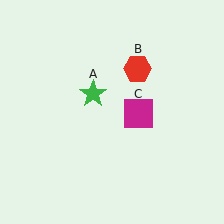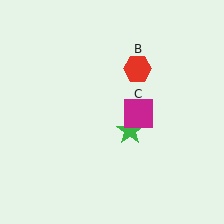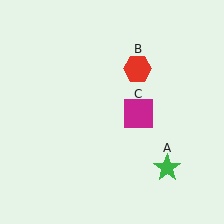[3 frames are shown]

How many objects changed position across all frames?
1 object changed position: green star (object A).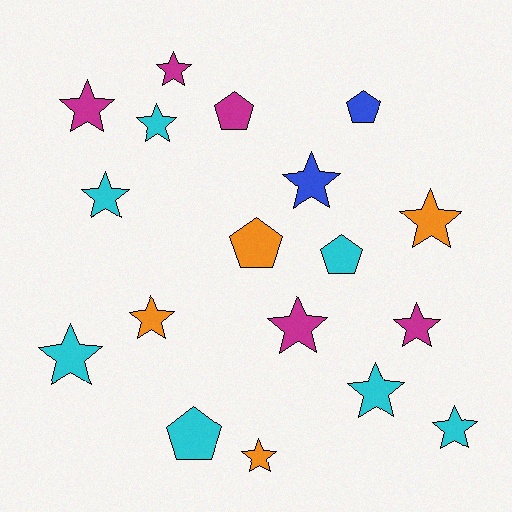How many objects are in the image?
There are 18 objects.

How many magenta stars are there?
There are 4 magenta stars.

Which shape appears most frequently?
Star, with 13 objects.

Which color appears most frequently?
Cyan, with 7 objects.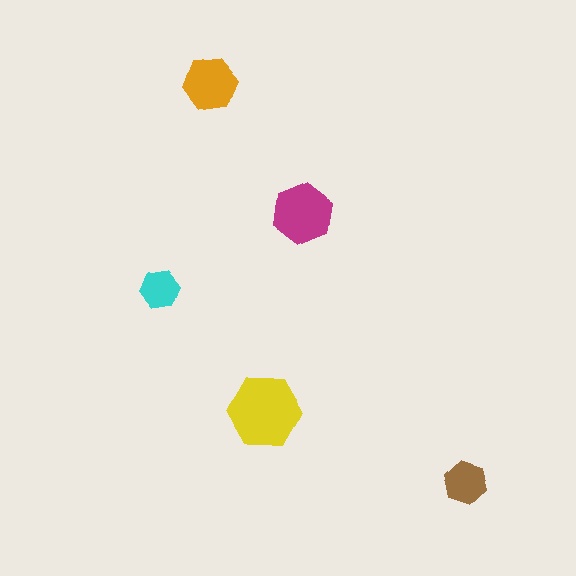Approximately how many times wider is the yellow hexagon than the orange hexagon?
About 1.5 times wider.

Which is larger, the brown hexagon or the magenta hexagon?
The magenta one.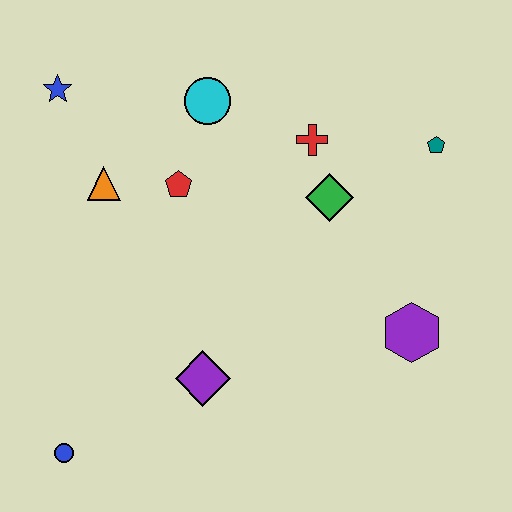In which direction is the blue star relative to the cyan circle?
The blue star is to the left of the cyan circle.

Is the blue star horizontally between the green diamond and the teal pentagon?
No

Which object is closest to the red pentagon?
The orange triangle is closest to the red pentagon.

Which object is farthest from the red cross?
The blue circle is farthest from the red cross.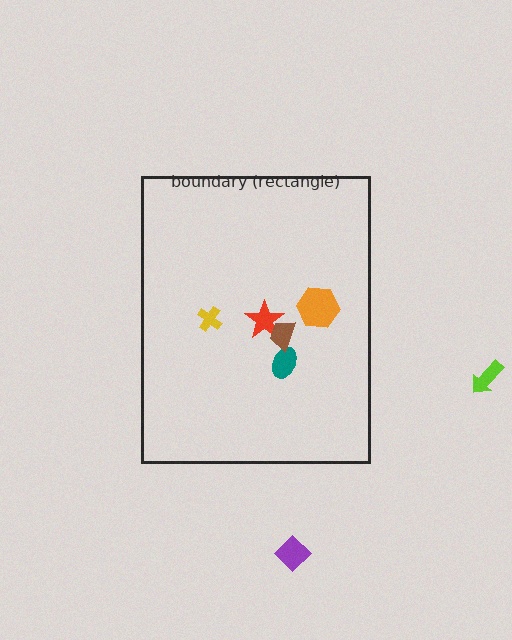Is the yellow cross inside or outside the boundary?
Inside.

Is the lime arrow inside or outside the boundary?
Outside.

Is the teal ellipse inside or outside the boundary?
Inside.